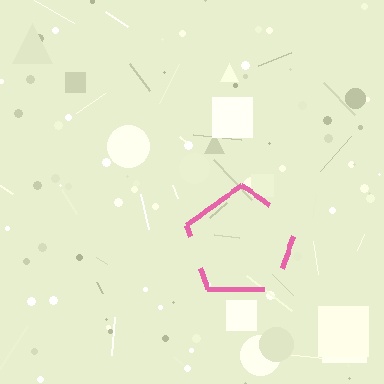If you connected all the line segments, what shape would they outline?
They would outline a pentagon.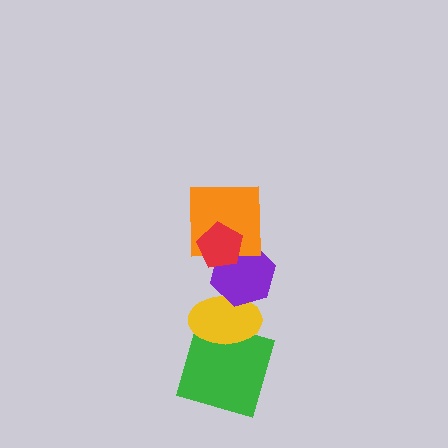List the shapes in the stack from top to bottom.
From top to bottom: the red pentagon, the orange square, the purple hexagon, the yellow ellipse, the green square.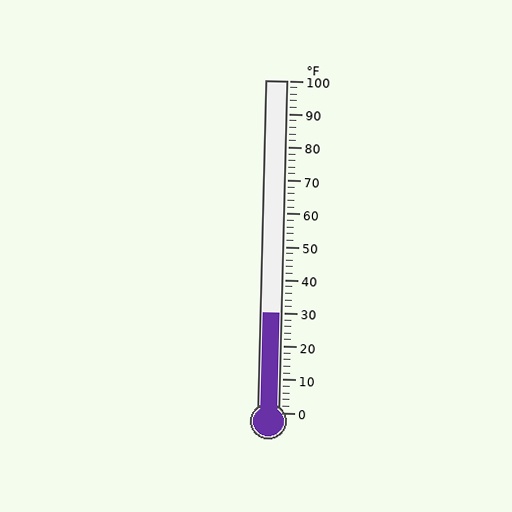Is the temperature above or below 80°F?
The temperature is below 80°F.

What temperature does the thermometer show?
The thermometer shows approximately 30°F.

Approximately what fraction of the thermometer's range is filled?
The thermometer is filled to approximately 30% of its range.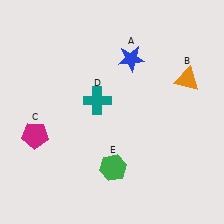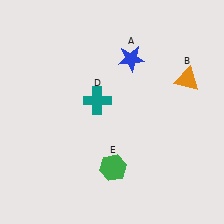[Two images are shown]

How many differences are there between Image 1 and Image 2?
There is 1 difference between the two images.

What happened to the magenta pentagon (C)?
The magenta pentagon (C) was removed in Image 2. It was in the bottom-left area of Image 1.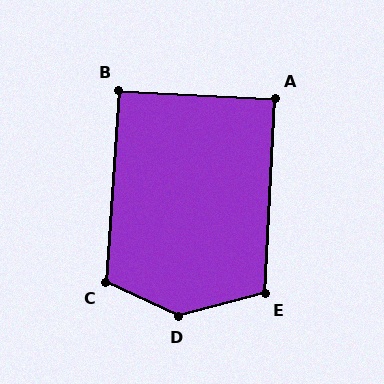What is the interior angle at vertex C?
Approximately 111 degrees (obtuse).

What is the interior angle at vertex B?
Approximately 91 degrees (approximately right).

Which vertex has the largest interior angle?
D, at approximately 140 degrees.